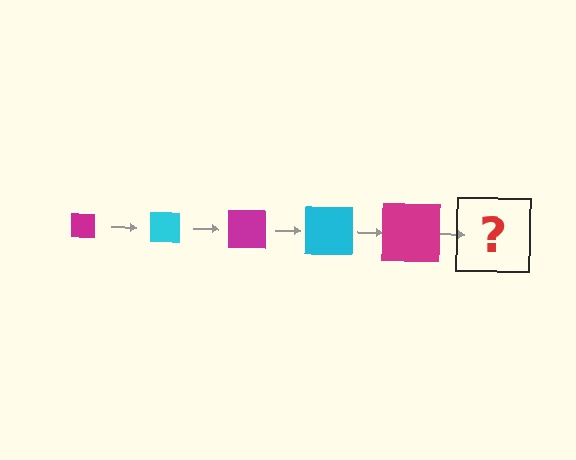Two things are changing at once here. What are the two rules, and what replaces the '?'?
The two rules are that the square grows larger each step and the color cycles through magenta and cyan. The '?' should be a cyan square, larger than the previous one.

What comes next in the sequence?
The next element should be a cyan square, larger than the previous one.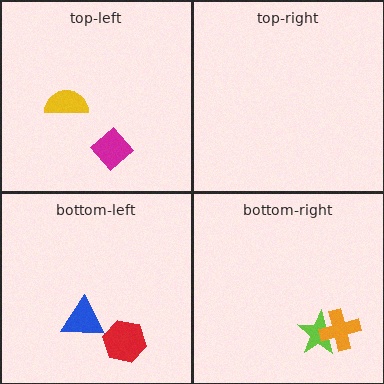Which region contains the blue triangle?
The bottom-left region.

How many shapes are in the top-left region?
2.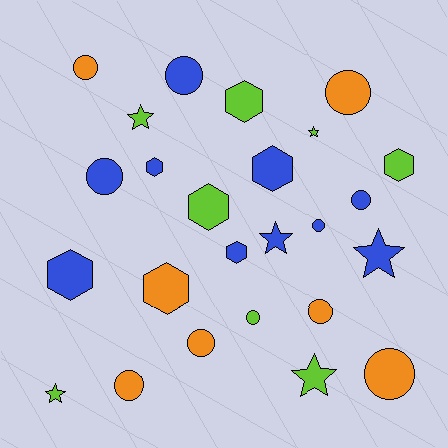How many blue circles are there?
There are 4 blue circles.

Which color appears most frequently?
Blue, with 10 objects.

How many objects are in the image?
There are 25 objects.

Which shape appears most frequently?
Circle, with 11 objects.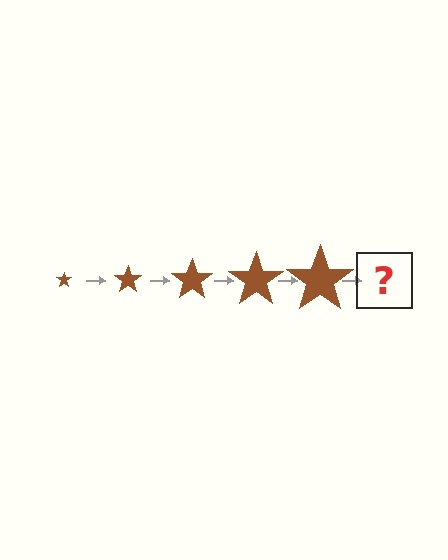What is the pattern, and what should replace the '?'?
The pattern is that the star gets progressively larger each step. The '?' should be a brown star, larger than the previous one.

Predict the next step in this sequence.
The next step is a brown star, larger than the previous one.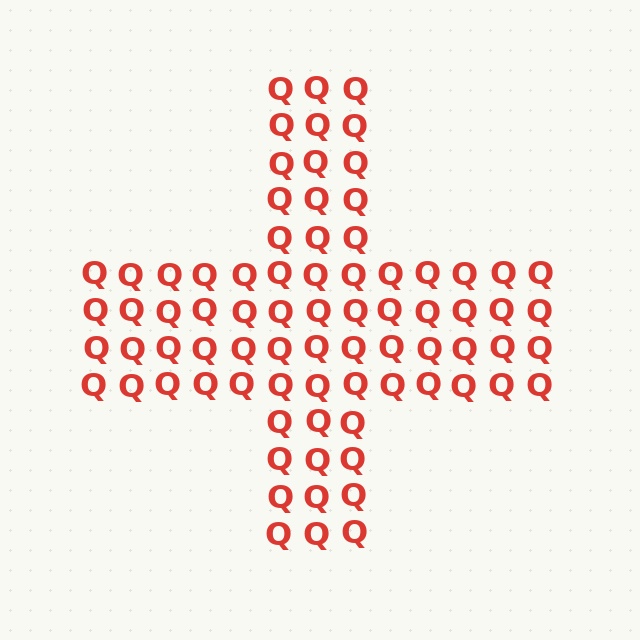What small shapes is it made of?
It is made of small letter Q's.